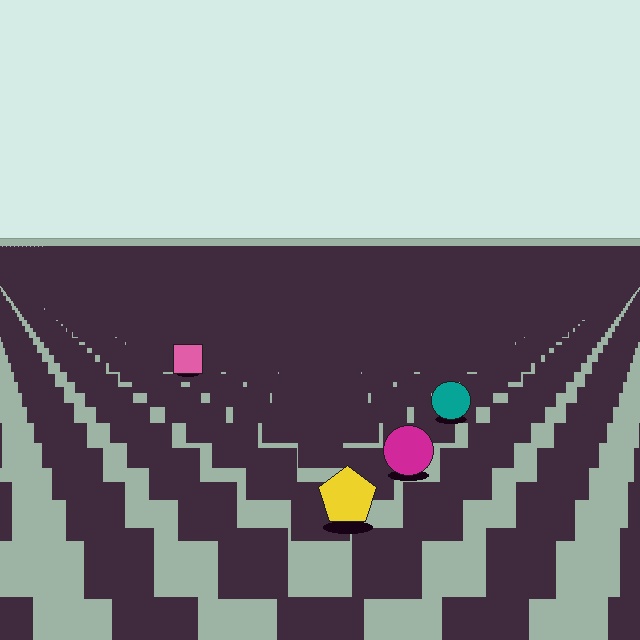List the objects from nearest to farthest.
From nearest to farthest: the yellow pentagon, the magenta circle, the teal circle, the pink square.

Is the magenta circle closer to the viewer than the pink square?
Yes. The magenta circle is closer — you can tell from the texture gradient: the ground texture is coarser near it.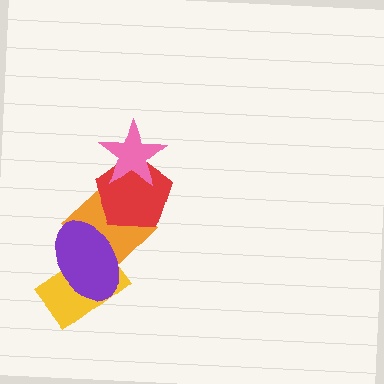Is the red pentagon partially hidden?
Yes, it is partially covered by another shape.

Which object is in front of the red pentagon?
The pink star is in front of the red pentagon.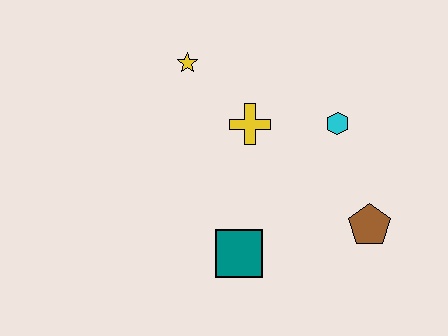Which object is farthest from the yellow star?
The brown pentagon is farthest from the yellow star.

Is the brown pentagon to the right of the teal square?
Yes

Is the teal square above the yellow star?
No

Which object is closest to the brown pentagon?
The cyan hexagon is closest to the brown pentagon.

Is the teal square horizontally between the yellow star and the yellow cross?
Yes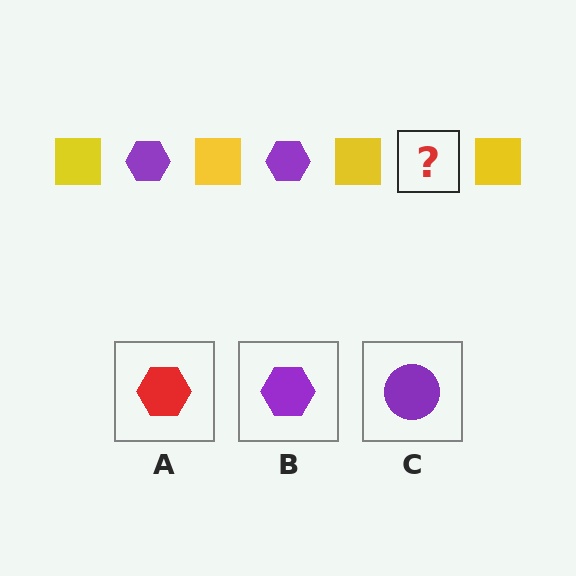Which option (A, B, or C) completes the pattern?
B.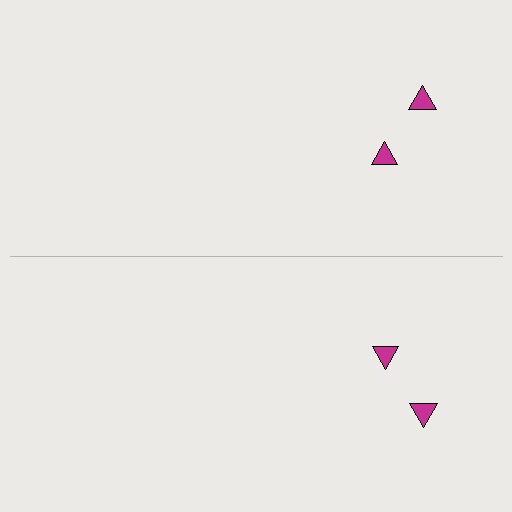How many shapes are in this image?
There are 4 shapes in this image.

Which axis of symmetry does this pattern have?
The pattern has a horizontal axis of symmetry running through the center of the image.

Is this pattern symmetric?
Yes, this pattern has bilateral (reflection) symmetry.